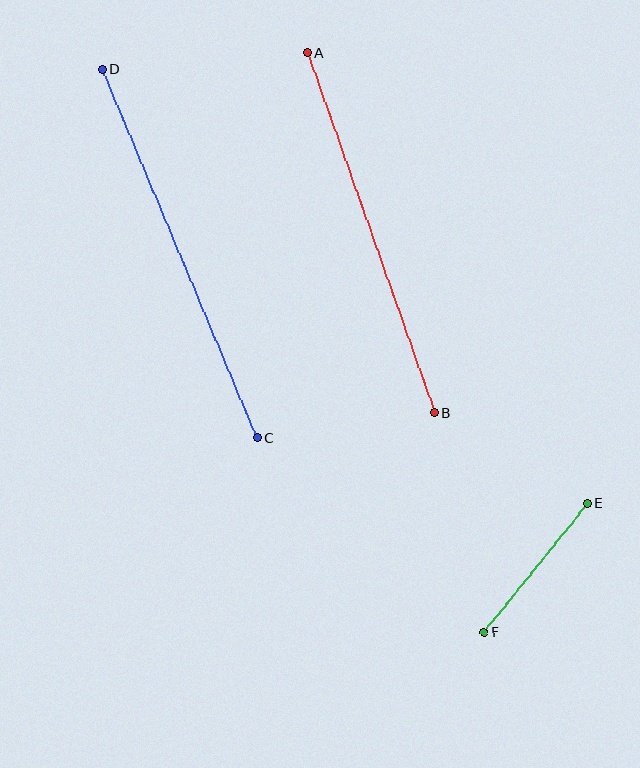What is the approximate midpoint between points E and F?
The midpoint is at approximately (536, 568) pixels.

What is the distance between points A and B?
The distance is approximately 382 pixels.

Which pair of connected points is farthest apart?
Points C and D are farthest apart.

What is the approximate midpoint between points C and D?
The midpoint is at approximately (180, 254) pixels.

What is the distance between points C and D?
The distance is approximately 400 pixels.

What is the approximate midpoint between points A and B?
The midpoint is at approximately (371, 233) pixels.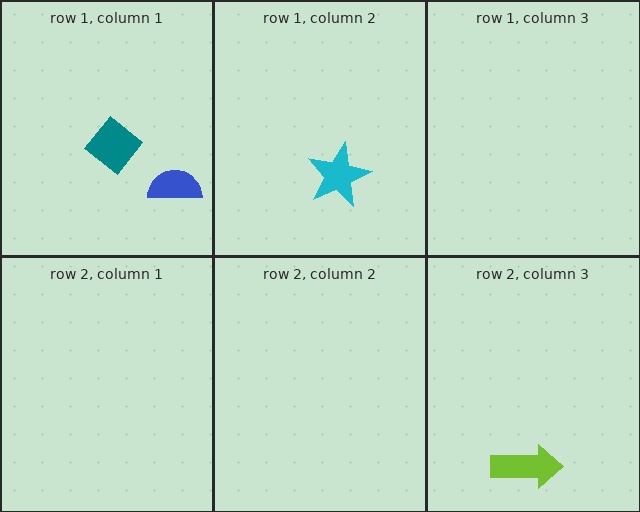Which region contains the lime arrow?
The row 2, column 3 region.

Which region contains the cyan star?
The row 1, column 2 region.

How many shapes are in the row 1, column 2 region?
1.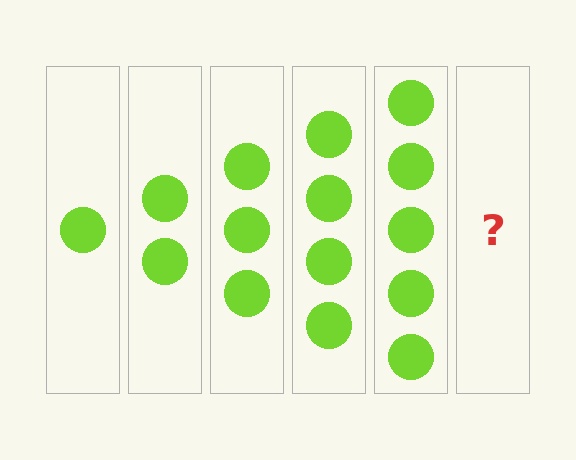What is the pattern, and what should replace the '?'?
The pattern is that each step adds one more circle. The '?' should be 6 circles.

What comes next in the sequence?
The next element should be 6 circles.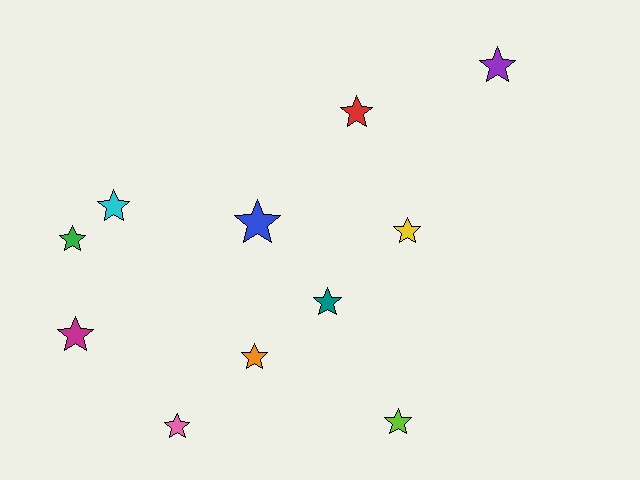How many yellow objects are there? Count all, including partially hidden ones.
There is 1 yellow object.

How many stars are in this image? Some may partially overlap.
There are 11 stars.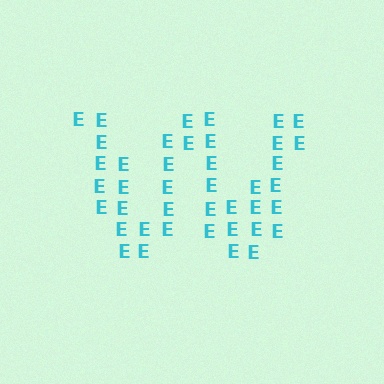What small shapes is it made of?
It is made of small letter E's.